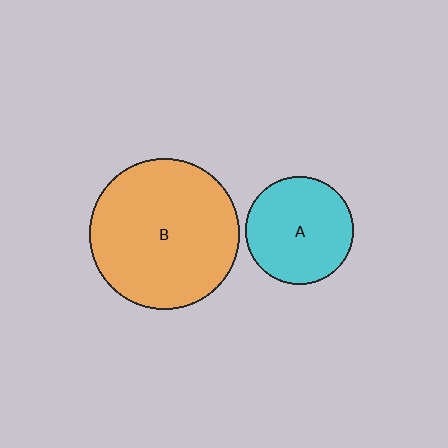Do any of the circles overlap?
No, none of the circles overlap.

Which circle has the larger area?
Circle B (orange).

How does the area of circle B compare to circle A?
Approximately 2.0 times.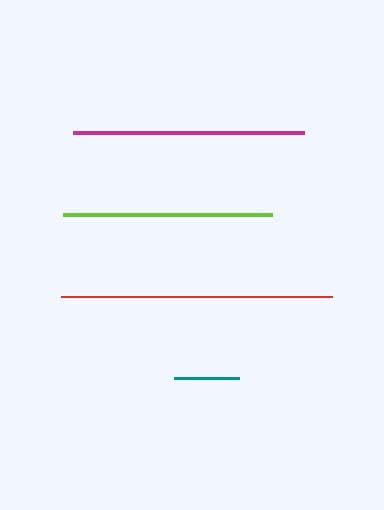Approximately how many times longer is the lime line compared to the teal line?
The lime line is approximately 3.2 times the length of the teal line.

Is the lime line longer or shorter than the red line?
The red line is longer than the lime line.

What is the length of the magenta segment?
The magenta segment is approximately 232 pixels long.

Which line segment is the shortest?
The teal line is the shortest at approximately 64 pixels.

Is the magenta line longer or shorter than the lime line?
The magenta line is longer than the lime line.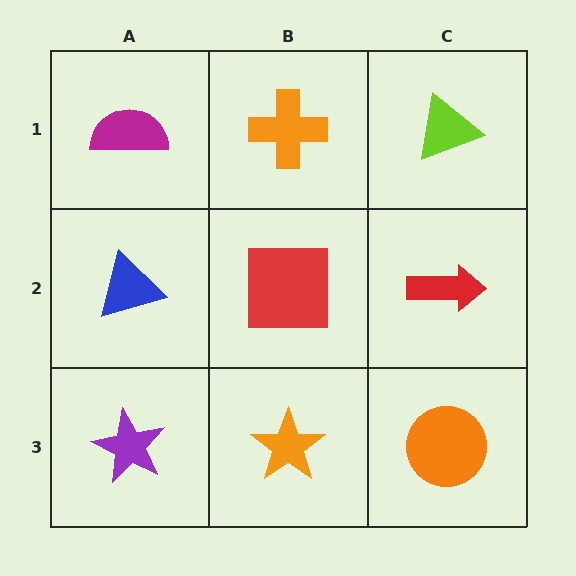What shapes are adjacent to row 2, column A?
A magenta semicircle (row 1, column A), a purple star (row 3, column A), a red square (row 2, column B).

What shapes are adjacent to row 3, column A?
A blue triangle (row 2, column A), an orange star (row 3, column B).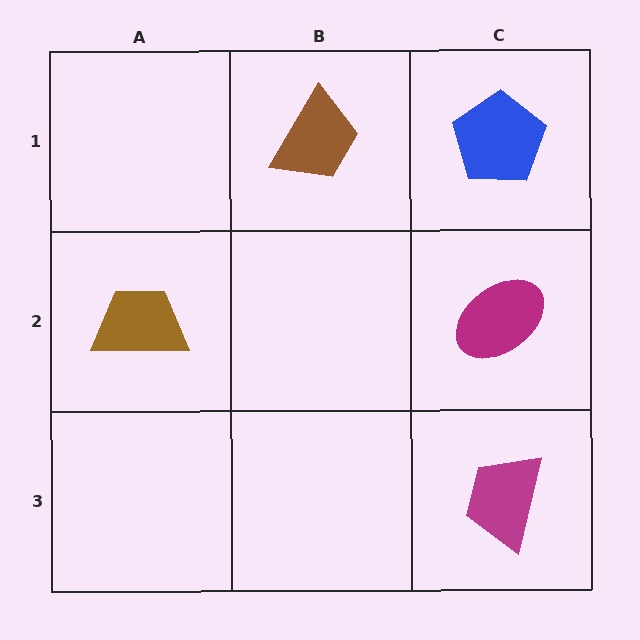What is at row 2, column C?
A magenta ellipse.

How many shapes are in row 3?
1 shape.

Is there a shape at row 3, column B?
No, that cell is empty.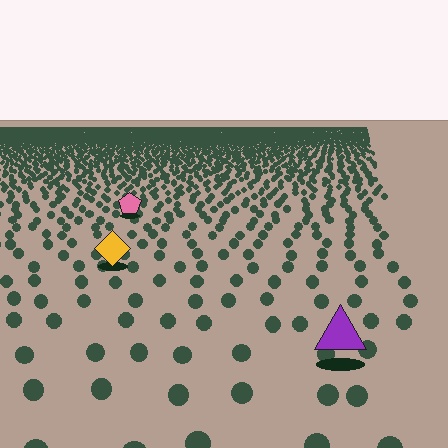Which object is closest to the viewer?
The purple triangle is closest. The texture marks near it are larger and more spread out.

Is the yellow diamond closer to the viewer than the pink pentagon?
Yes. The yellow diamond is closer — you can tell from the texture gradient: the ground texture is coarser near it.